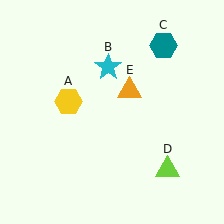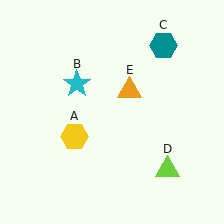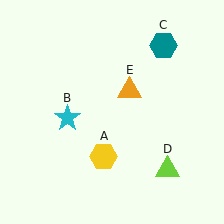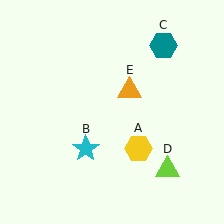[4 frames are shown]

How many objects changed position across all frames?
2 objects changed position: yellow hexagon (object A), cyan star (object B).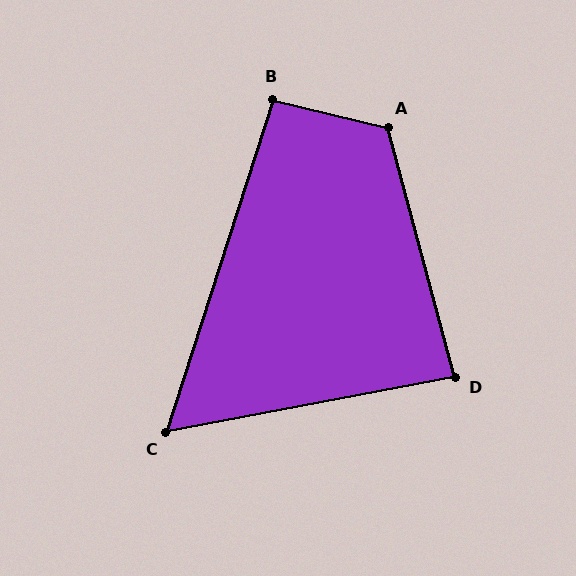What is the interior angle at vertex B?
Approximately 94 degrees (approximately right).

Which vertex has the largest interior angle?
A, at approximately 119 degrees.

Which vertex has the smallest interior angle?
C, at approximately 61 degrees.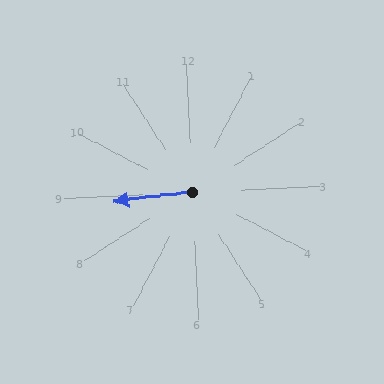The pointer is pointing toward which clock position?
Roughly 9 o'clock.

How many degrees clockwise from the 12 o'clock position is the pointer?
Approximately 266 degrees.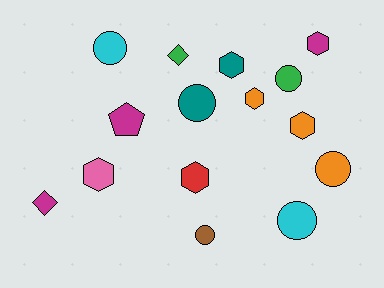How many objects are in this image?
There are 15 objects.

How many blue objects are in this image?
There are no blue objects.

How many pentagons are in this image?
There is 1 pentagon.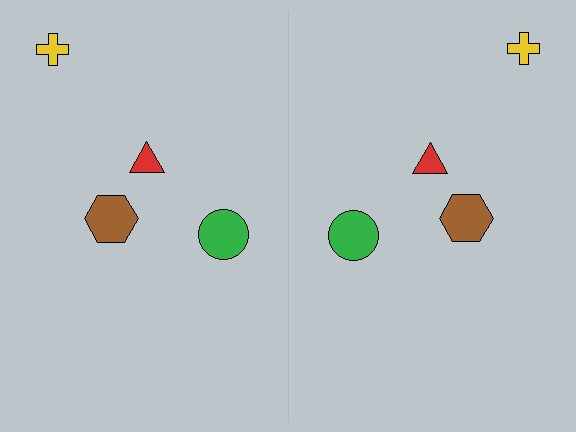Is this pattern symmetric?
Yes, this pattern has bilateral (reflection) symmetry.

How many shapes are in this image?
There are 8 shapes in this image.